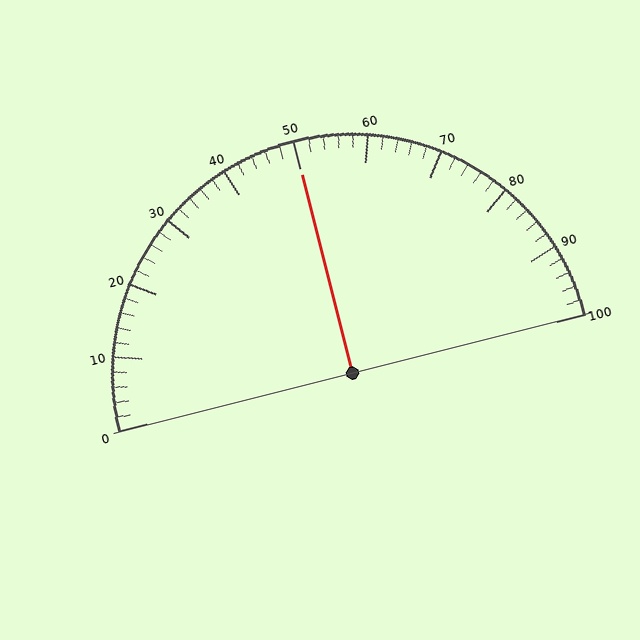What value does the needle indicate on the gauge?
The needle indicates approximately 50.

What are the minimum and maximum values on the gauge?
The gauge ranges from 0 to 100.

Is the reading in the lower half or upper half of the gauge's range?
The reading is in the upper half of the range (0 to 100).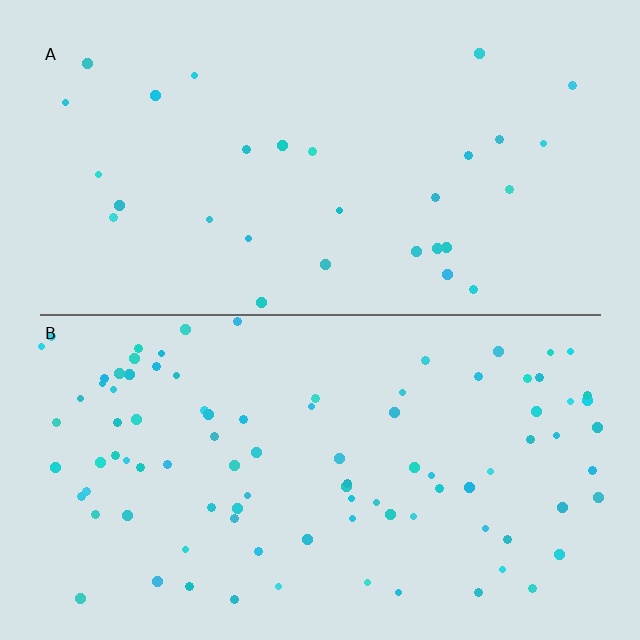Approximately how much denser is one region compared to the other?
Approximately 3.1× — region B over region A.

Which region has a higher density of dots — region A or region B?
B (the bottom).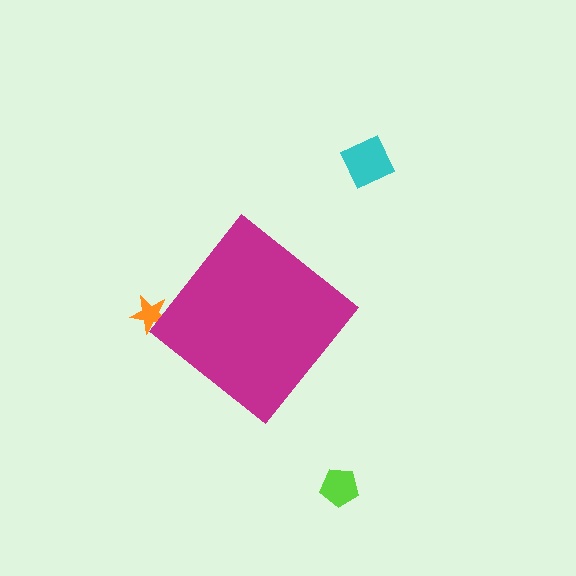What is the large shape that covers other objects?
A magenta diamond.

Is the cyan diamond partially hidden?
No, the cyan diamond is fully visible.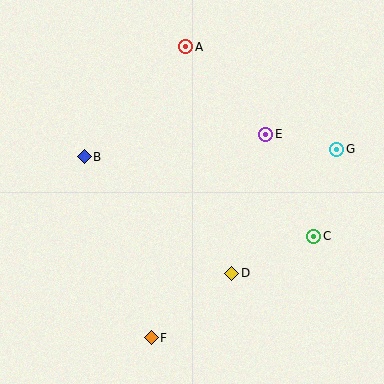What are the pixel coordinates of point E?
Point E is at (266, 134).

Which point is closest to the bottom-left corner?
Point F is closest to the bottom-left corner.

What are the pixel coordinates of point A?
Point A is at (186, 47).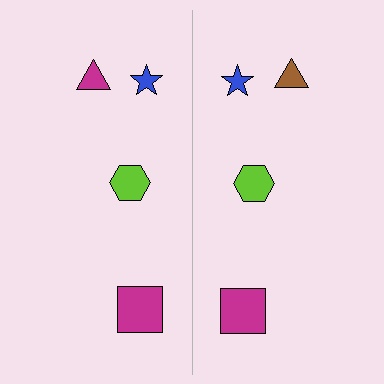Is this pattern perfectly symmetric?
No, the pattern is not perfectly symmetric. The brown triangle on the right side breaks the symmetry — its mirror counterpart is magenta.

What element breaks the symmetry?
The brown triangle on the right side breaks the symmetry — its mirror counterpart is magenta.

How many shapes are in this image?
There are 8 shapes in this image.